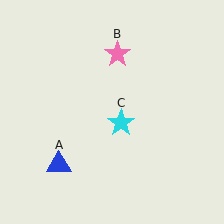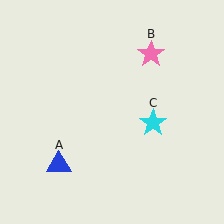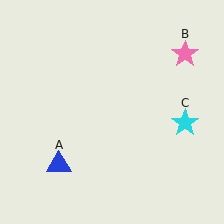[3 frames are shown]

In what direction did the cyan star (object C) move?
The cyan star (object C) moved right.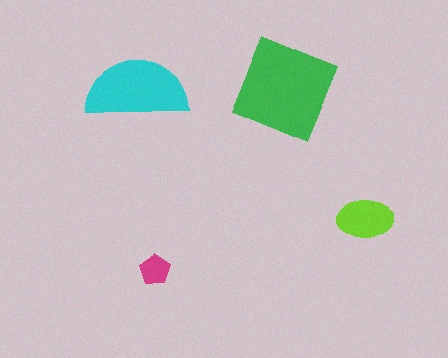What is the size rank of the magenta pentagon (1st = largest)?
4th.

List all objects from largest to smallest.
The green diamond, the cyan semicircle, the lime ellipse, the magenta pentagon.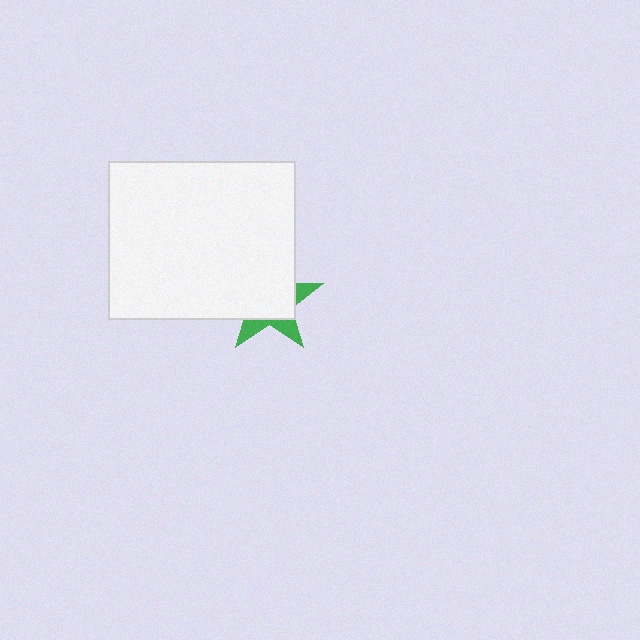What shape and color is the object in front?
The object in front is a white rectangle.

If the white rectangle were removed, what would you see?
You would see the complete green star.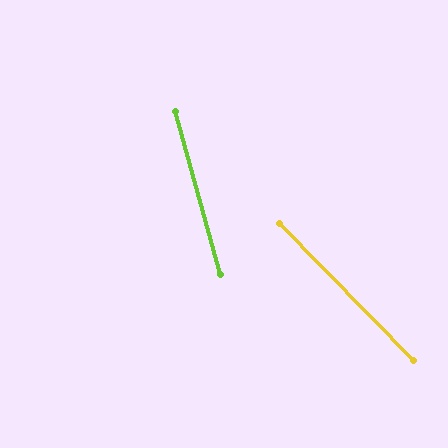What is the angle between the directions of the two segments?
Approximately 29 degrees.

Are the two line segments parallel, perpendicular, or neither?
Neither parallel nor perpendicular — they differ by about 29°.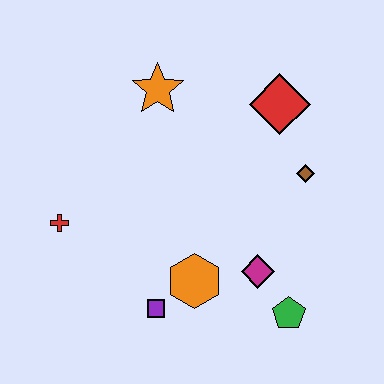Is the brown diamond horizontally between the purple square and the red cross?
No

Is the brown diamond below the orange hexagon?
No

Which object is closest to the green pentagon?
The magenta diamond is closest to the green pentagon.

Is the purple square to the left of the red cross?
No